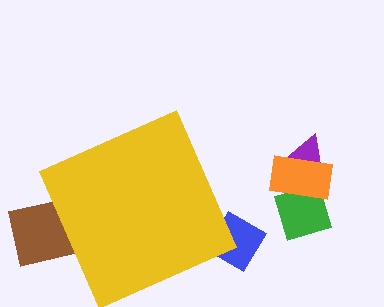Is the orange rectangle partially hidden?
No, the orange rectangle is fully visible.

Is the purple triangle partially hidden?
No, the purple triangle is fully visible.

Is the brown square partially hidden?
Yes, the brown square is partially hidden behind the yellow diamond.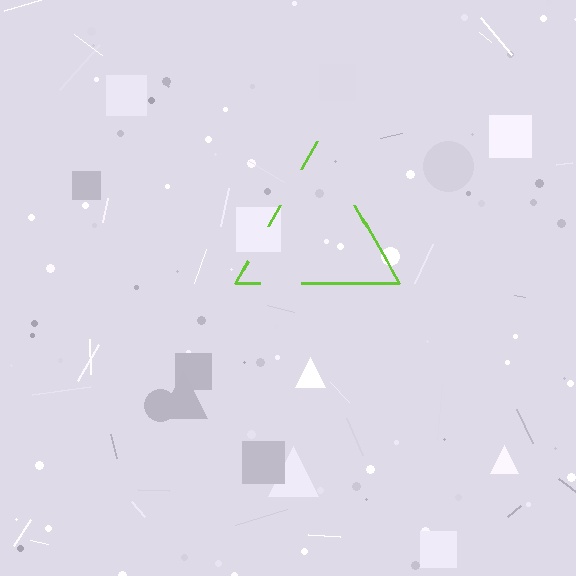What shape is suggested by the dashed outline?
The dashed outline suggests a triangle.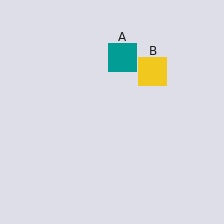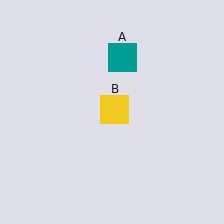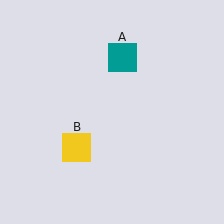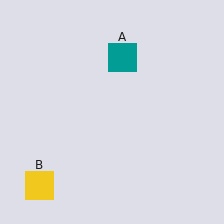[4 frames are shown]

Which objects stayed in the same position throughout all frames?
Teal square (object A) remained stationary.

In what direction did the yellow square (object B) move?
The yellow square (object B) moved down and to the left.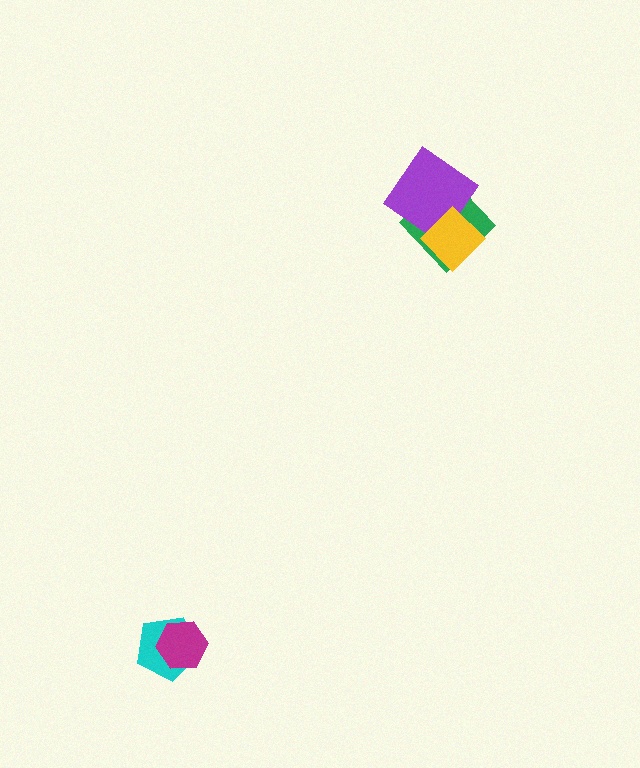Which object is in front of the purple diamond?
The yellow diamond is in front of the purple diamond.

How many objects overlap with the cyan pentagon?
1 object overlaps with the cyan pentagon.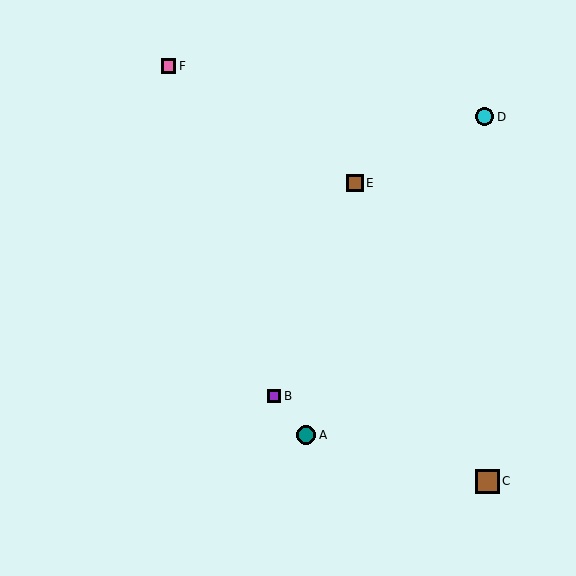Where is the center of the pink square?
The center of the pink square is at (169, 66).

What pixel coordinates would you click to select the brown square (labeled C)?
Click at (487, 481) to select the brown square C.